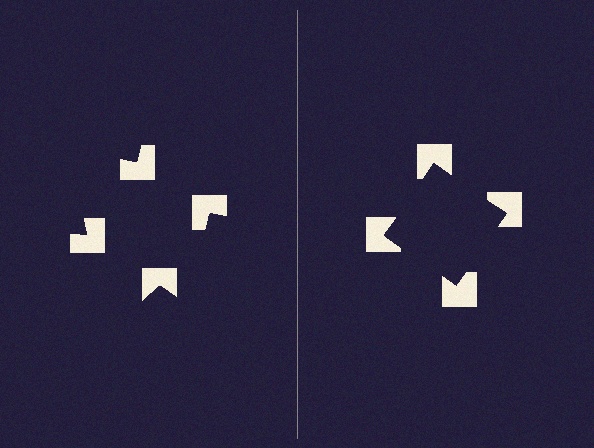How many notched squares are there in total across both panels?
8 — 4 on each side.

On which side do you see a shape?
An illusory square appears on the right side. On the left side the wedge cuts are rotated, so no coherent shape forms.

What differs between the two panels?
The notched squares are positioned identically on both sides; only the wedge orientations differ. On the right they align to a square; on the left they are misaligned.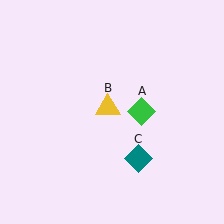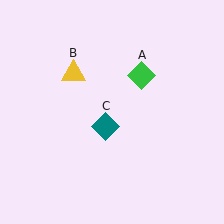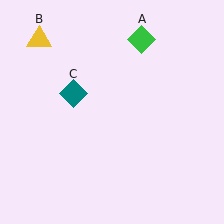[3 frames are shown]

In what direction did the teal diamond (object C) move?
The teal diamond (object C) moved up and to the left.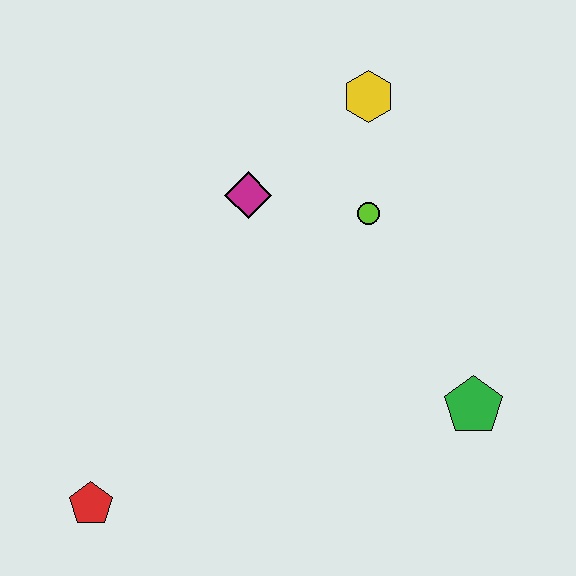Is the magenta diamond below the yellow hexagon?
Yes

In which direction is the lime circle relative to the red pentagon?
The lime circle is above the red pentagon.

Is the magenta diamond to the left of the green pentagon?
Yes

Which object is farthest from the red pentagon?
The yellow hexagon is farthest from the red pentagon.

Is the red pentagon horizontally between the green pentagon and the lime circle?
No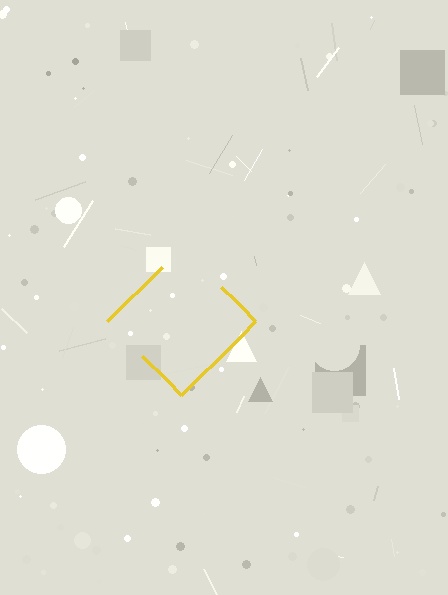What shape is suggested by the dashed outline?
The dashed outline suggests a diamond.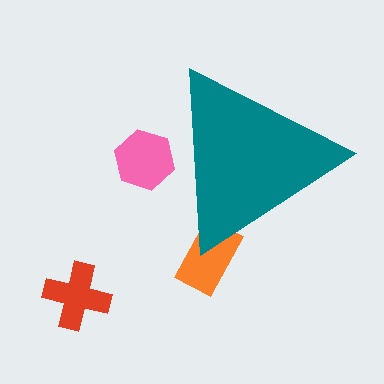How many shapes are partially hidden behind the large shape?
2 shapes are partially hidden.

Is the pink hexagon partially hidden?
Yes, the pink hexagon is partially hidden behind the teal triangle.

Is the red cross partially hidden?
No, the red cross is fully visible.